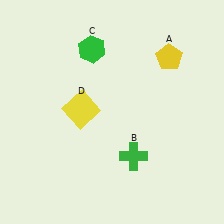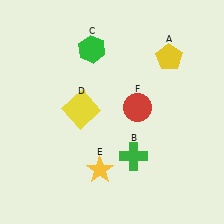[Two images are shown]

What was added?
A yellow star (E), a red circle (F) were added in Image 2.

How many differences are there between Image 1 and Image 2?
There are 2 differences between the two images.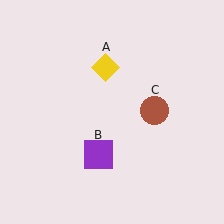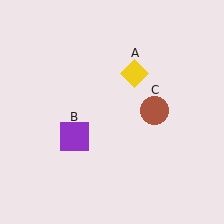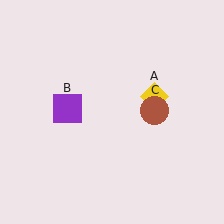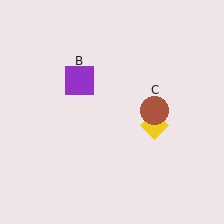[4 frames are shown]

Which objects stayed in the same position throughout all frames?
Brown circle (object C) remained stationary.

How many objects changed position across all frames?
2 objects changed position: yellow diamond (object A), purple square (object B).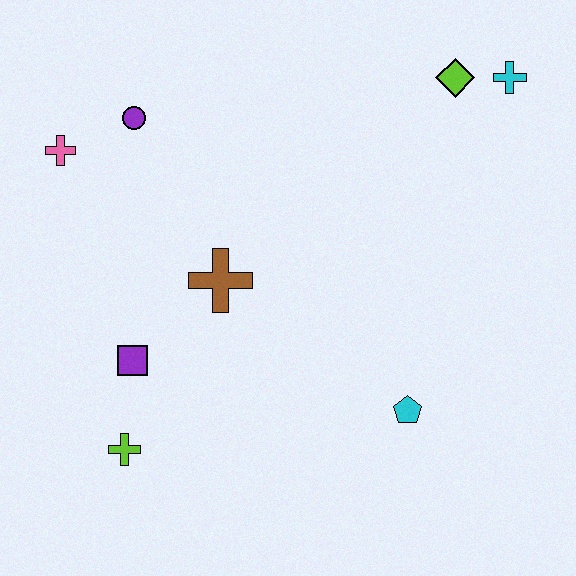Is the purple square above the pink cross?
No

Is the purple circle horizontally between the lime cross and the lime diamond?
Yes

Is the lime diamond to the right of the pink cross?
Yes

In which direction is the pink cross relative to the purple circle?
The pink cross is to the left of the purple circle.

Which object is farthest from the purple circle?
The cyan pentagon is farthest from the purple circle.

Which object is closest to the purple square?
The lime cross is closest to the purple square.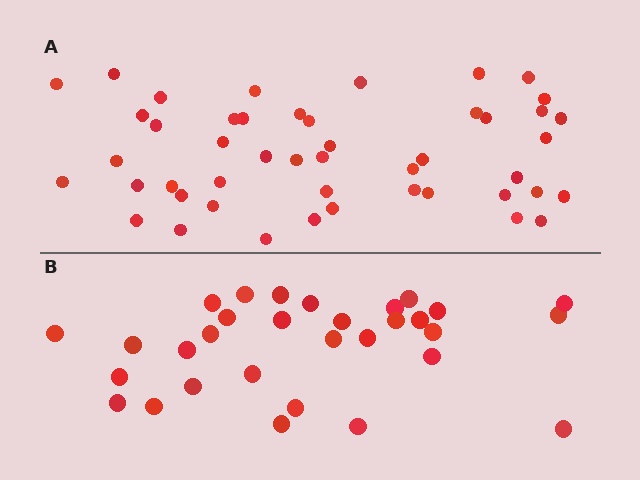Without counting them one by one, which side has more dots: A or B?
Region A (the top region) has more dots.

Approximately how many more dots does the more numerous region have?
Region A has approximately 15 more dots than region B.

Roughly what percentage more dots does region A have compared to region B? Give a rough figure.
About 50% more.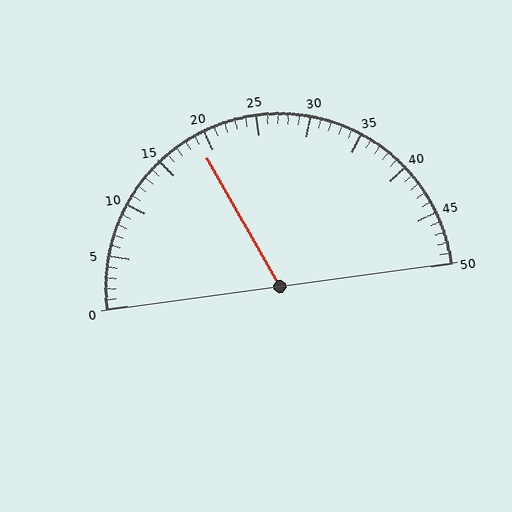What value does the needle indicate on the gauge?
The needle indicates approximately 19.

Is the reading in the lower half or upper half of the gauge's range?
The reading is in the lower half of the range (0 to 50).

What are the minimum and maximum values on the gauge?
The gauge ranges from 0 to 50.